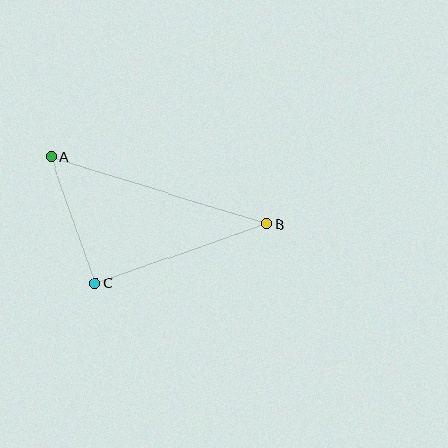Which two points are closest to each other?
Points A and C are closest to each other.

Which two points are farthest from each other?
Points A and B are farthest from each other.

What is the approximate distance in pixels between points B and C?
The distance between B and C is approximately 181 pixels.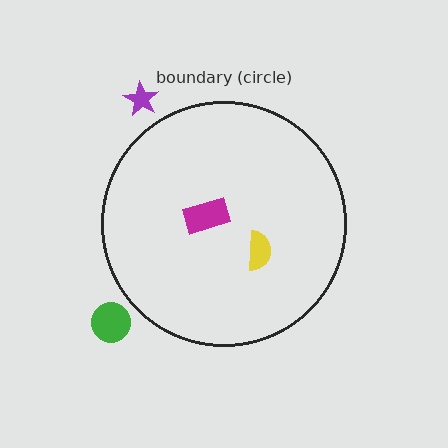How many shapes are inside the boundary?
2 inside, 2 outside.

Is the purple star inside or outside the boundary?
Outside.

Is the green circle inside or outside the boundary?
Outside.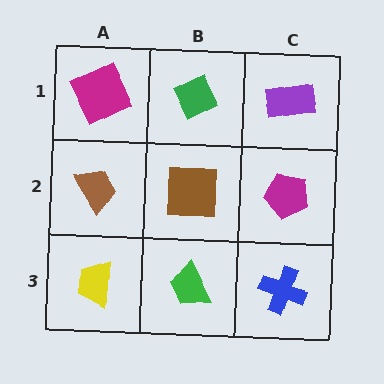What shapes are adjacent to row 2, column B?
A green diamond (row 1, column B), a green trapezoid (row 3, column B), a brown trapezoid (row 2, column A), a magenta pentagon (row 2, column C).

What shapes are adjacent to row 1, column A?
A brown trapezoid (row 2, column A), a green diamond (row 1, column B).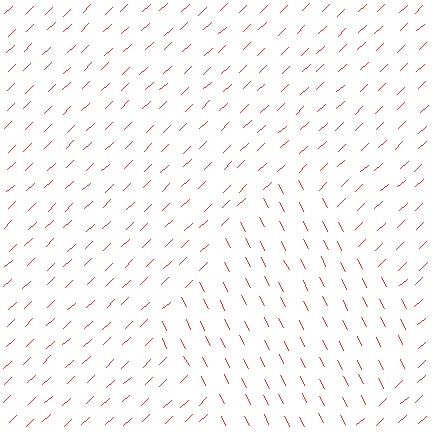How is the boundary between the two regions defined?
The boundary is defined purely by a change in line orientation (approximately 74 degrees difference). All lines are the same color and thickness.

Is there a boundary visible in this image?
Yes, there is a texture boundary formed by a change in line orientation.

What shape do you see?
I see a diamond.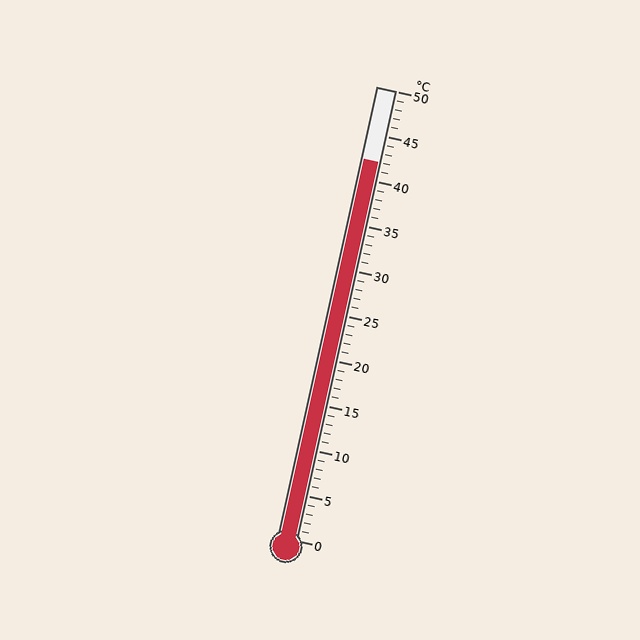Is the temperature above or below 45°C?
The temperature is below 45°C.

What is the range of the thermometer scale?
The thermometer scale ranges from 0°C to 50°C.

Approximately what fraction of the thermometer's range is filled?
The thermometer is filled to approximately 85% of its range.